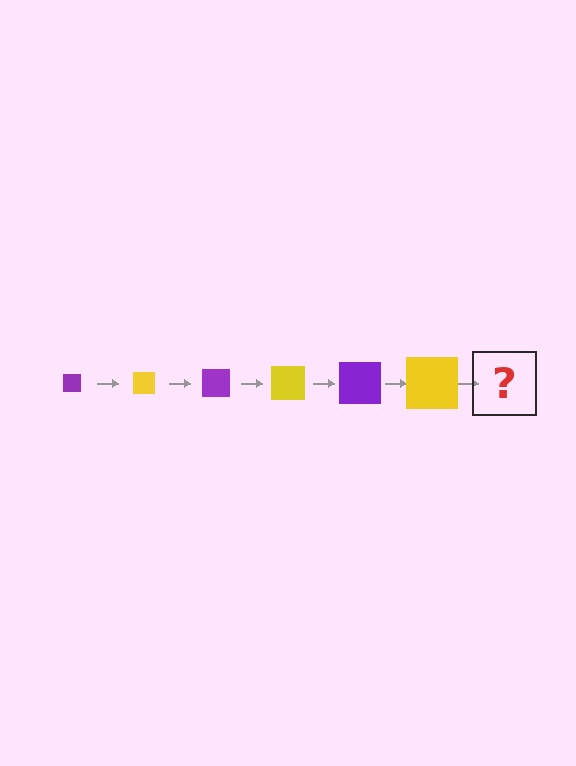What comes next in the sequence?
The next element should be a purple square, larger than the previous one.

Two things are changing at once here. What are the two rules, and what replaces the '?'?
The two rules are that the square grows larger each step and the color cycles through purple and yellow. The '?' should be a purple square, larger than the previous one.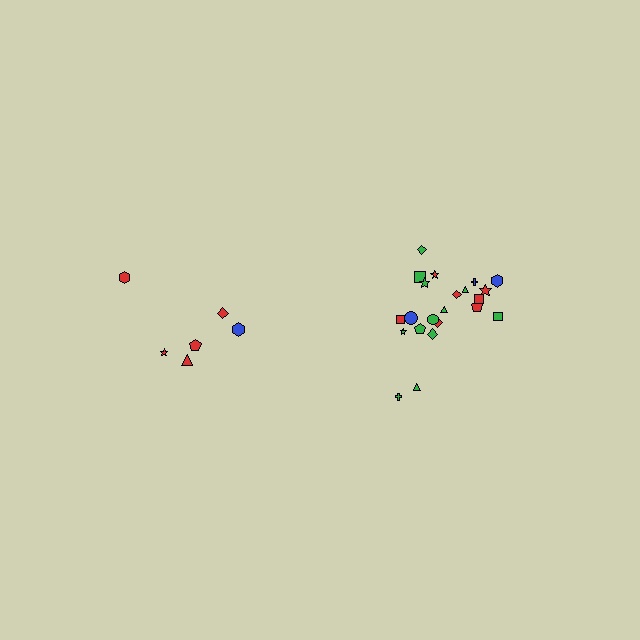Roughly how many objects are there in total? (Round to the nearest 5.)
Roughly 30 objects in total.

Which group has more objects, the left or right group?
The right group.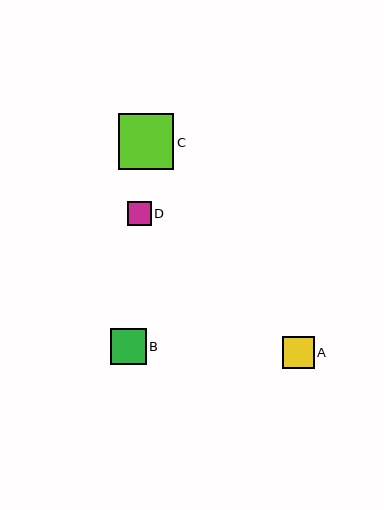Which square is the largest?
Square C is the largest with a size of approximately 56 pixels.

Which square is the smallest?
Square D is the smallest with a size of approximately 24 pixels.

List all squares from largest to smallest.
From largest to smallest: C, B, A, D.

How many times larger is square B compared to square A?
Square B is approximately 1.1 times the size of square A.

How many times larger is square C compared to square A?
Square C is approximately 1.8 times the size of square A.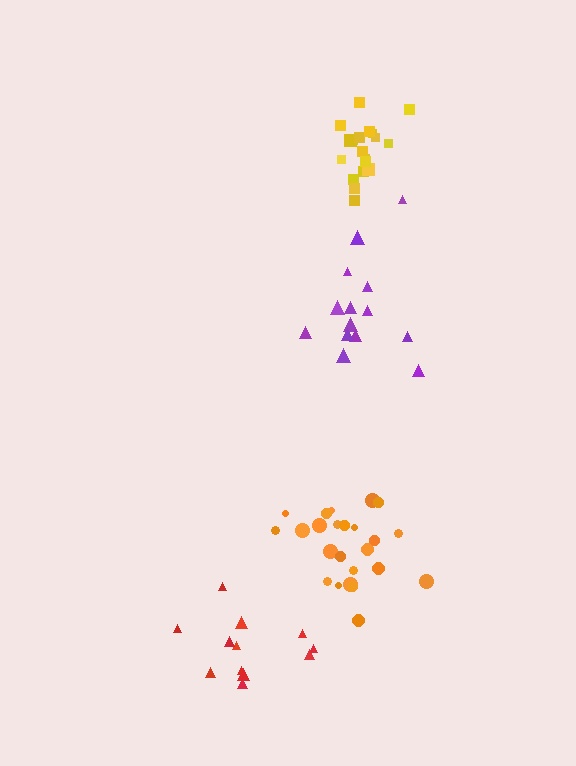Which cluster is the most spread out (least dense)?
Red.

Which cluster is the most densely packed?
Yellow.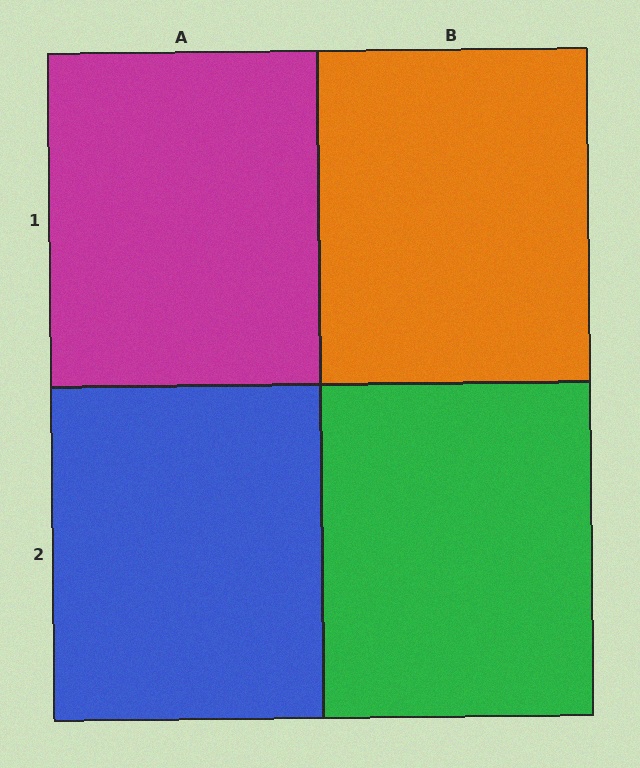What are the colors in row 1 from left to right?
Magenta, orange.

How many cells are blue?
1 cell is blue.